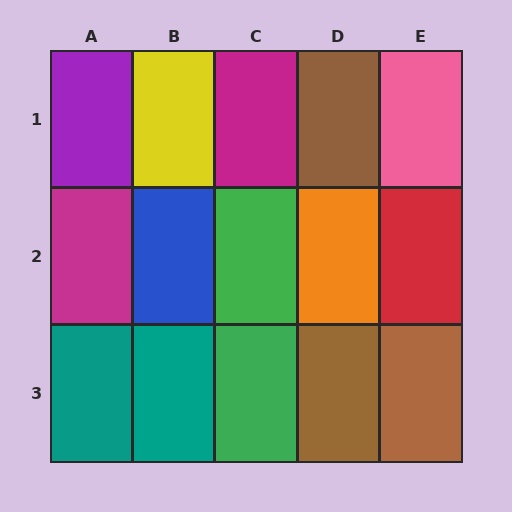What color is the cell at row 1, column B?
Yellow.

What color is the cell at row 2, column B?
Blue.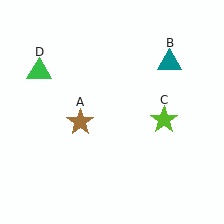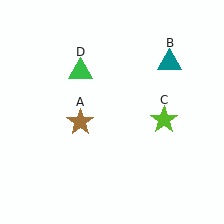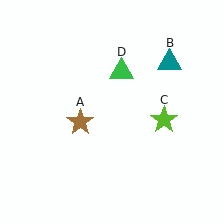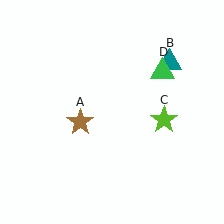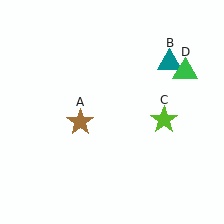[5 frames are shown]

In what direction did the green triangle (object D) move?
The green triangle (object D) moved right.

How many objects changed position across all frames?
1 object changed position: green triangle (object D).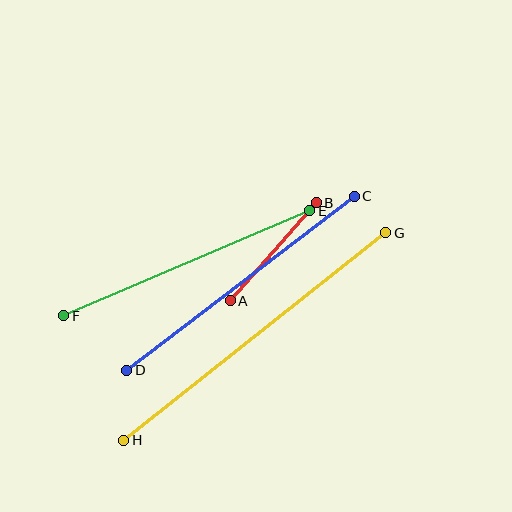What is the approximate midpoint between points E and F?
The midpoint is at approximately (187, 263) pixels.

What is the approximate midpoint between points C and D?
The midpoint is at approximately (241, 283) pixels.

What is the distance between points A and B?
The distance is approximately 131 pixels.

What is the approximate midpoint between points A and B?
The midpoint is at approximately (273, 252) pixels.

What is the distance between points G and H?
The distance is approximately 334 pixels.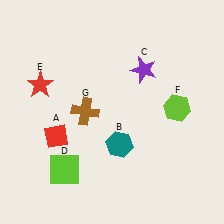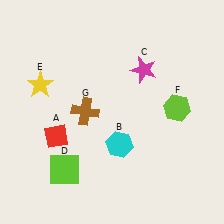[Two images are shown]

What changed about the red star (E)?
In Image 1, E is red. In Image 2, it changed to yellow.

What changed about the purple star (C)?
In Image 1, C is purple. In Image 2, it changed to magenta.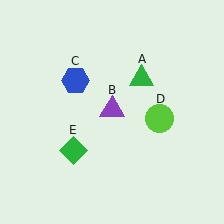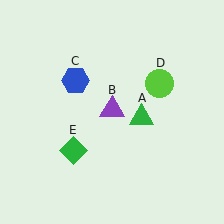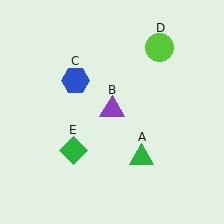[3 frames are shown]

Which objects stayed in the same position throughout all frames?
Purple triangle (object B) and blue hexagon (object C) and green diamond (object E) remained stationary.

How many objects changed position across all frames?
2 objects changed position: green triangle (object A), lime circle (object D).